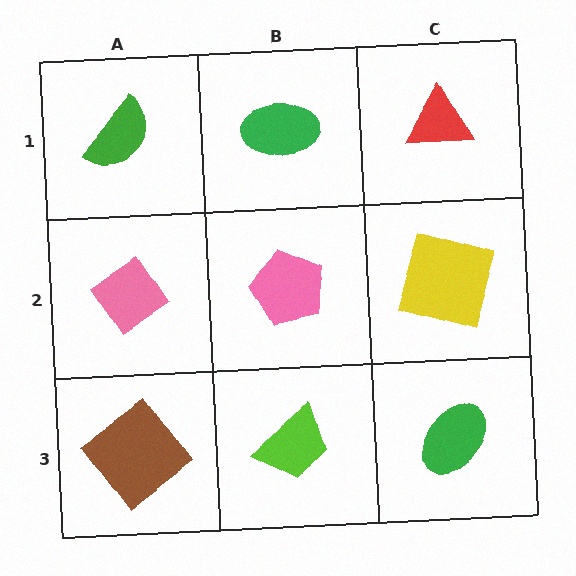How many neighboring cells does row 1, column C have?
2.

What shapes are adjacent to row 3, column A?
A pink diamond (row 2, column A), a lime trapezoid (row 3, column B).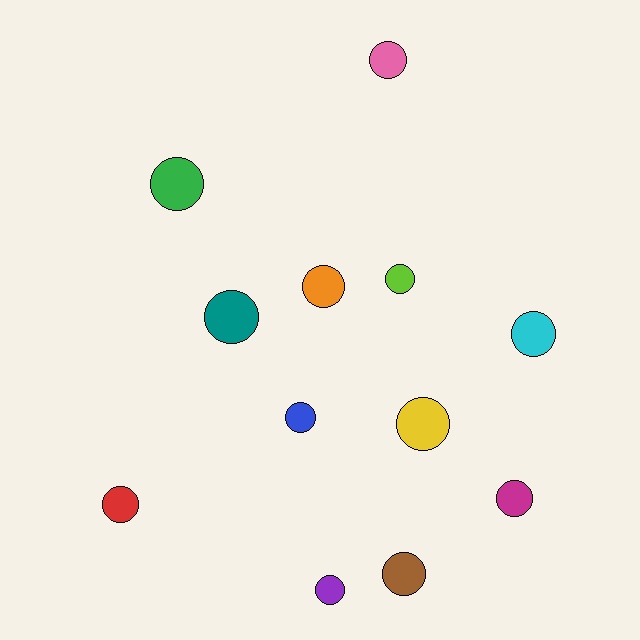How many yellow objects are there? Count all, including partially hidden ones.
There is 1 yellow object.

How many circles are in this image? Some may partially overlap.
There are 12 circles.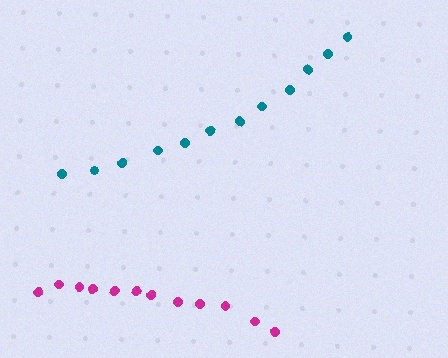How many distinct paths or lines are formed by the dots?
There are 2 distinct paths.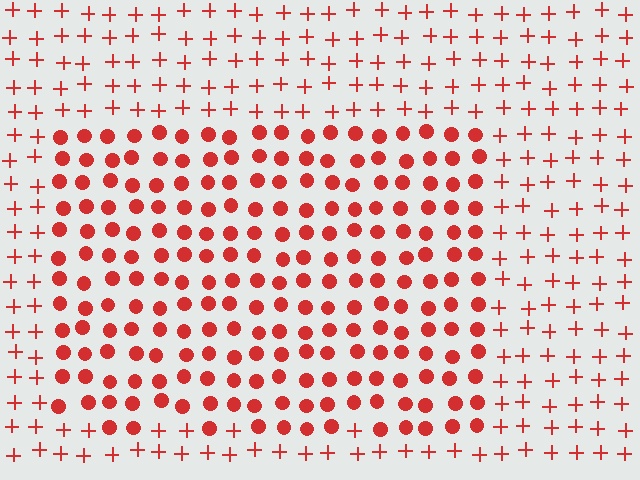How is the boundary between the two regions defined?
The boundary is defined by a change in element shape: circles inside vs. plus signs outside. All elements share the same color and spacing.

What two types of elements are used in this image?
The image uses circles inside the rectangle region and plus signs outside it.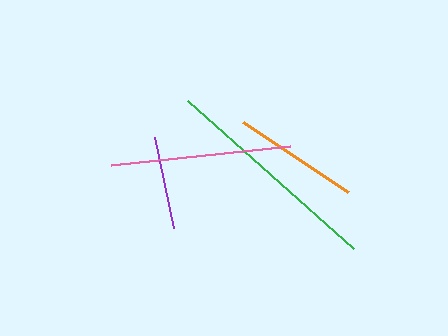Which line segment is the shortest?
The purple line is the shortest at approximately 93 pixels.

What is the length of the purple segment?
The purple segment is approximately 93 pixels long.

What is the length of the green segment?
The green segment is approximately 222 pixels long.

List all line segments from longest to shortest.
From longest to shortest: green, pink, orange, purple.